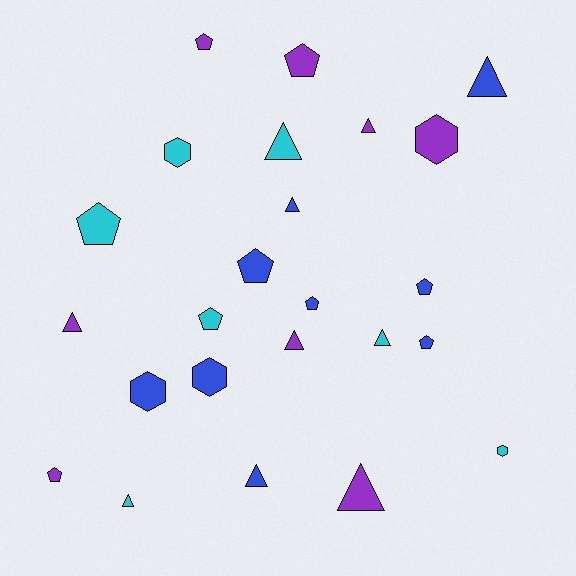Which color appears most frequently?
Blue, with 9 objects.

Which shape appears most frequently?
Triangle, with 10 objects.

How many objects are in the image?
There are 24 objects.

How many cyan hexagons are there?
There are 2 cyan hexagons.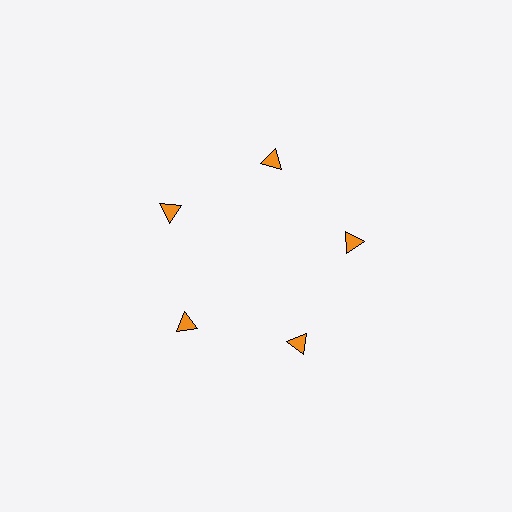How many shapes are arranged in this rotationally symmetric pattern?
There are 5 shapes, arranged in 5 groups of 1.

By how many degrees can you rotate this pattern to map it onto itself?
The pattern maps onto itself every 72 degrees of rotation.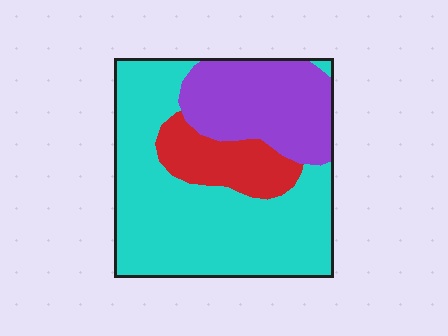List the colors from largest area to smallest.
From largest to smallest: cyan, purple, red.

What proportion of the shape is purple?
Purple takes up about one quarter (1/4) of the shape.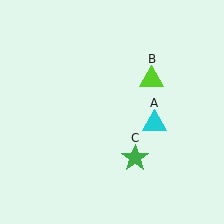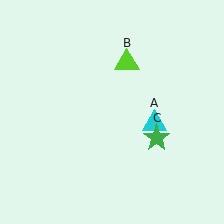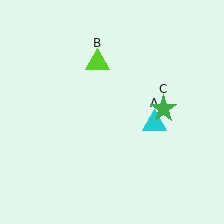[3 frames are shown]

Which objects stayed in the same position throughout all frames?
Cyan triangle (object A) remained stationary.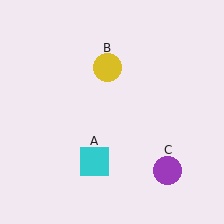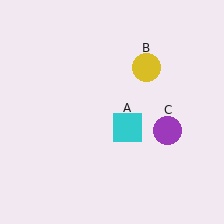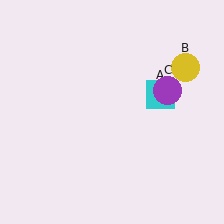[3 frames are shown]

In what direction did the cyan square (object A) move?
The cyan square (object A) moved up and to the right.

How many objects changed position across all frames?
3 objects changed position: cyan square (object A), yellow circle (object B), purple circle (object C).